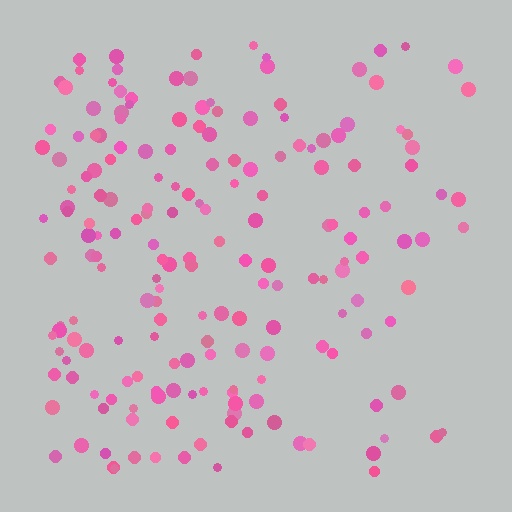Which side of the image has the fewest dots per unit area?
The right.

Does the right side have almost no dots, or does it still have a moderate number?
Still a moderate number, just noticeably fewer than the left.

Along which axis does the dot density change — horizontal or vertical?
Horizontal.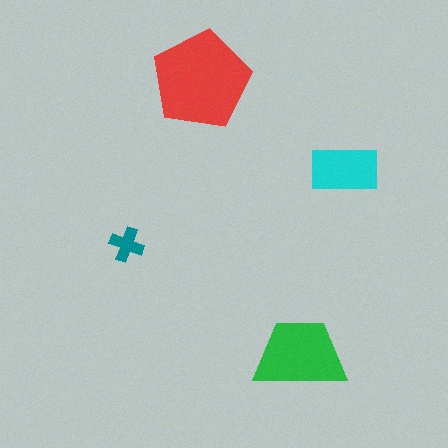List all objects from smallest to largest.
The teal cross, the cyan rectangle, the green trapezoid, the red pentagon.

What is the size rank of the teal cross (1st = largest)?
4th.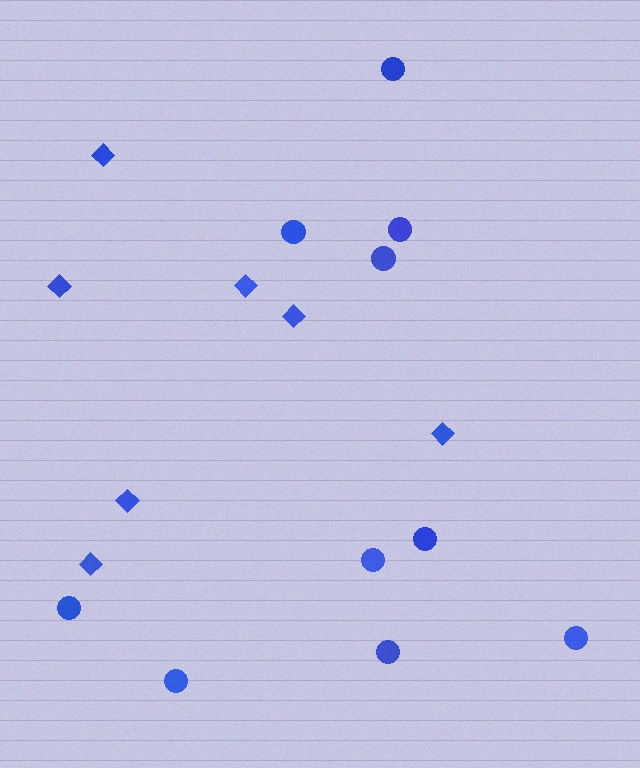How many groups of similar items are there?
There are 2 groups: one group of circles (10) and one group of diamonds (7).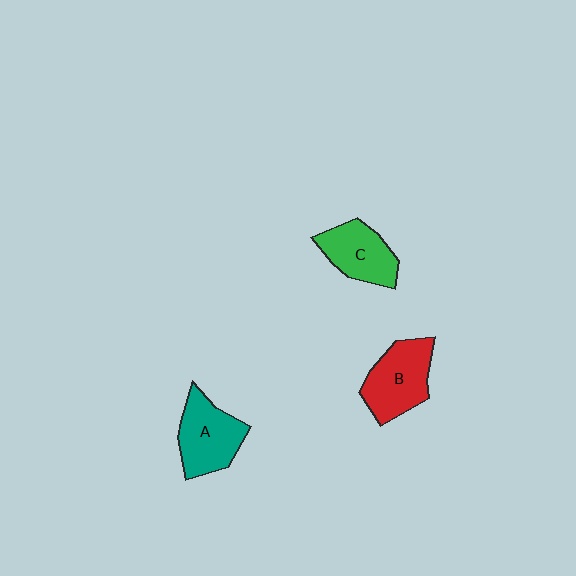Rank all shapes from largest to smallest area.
From largest to smallest: B (red), A (teal), C (green).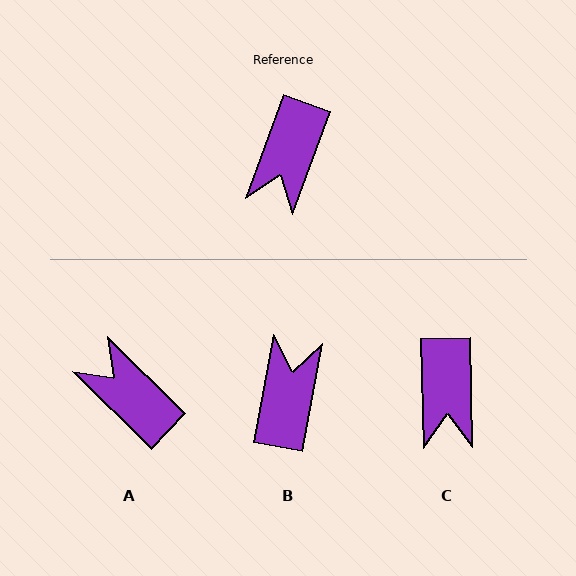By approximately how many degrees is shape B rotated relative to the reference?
Approximately 171 degrees clockwise.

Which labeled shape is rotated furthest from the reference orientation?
B, about 171 degrees away.